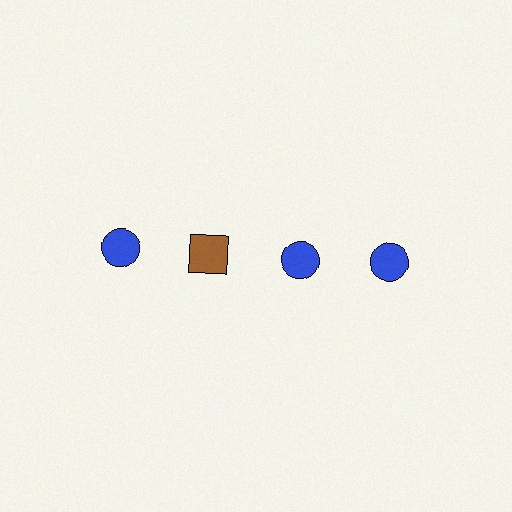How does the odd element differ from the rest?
It differs in both color (brown instead of blue) and shape (square instead of circle).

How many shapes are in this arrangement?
There are 4 shapes arranged in a grid pattern.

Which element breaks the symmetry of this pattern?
The brown square in the top row, second from left column breaks the symmetry. All other shapes are blue circles.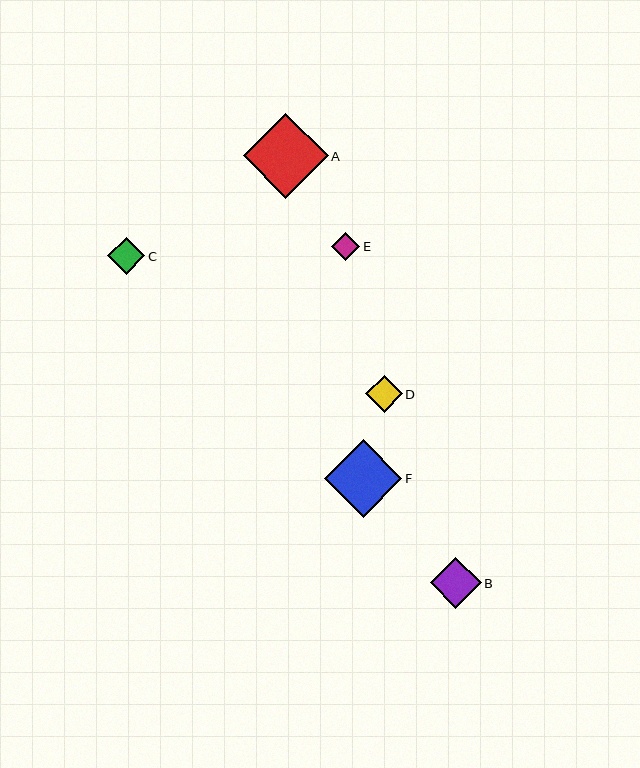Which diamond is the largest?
Diamond A is the largest with a size of approximately 85 pixels.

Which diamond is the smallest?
Diamond E is the smallest with a size of approximately 29 pixels.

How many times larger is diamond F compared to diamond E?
Diamond F is approximately 2.7 times the size of diamond E.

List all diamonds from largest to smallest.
From largest to smallest: A, F, B, C, D, E.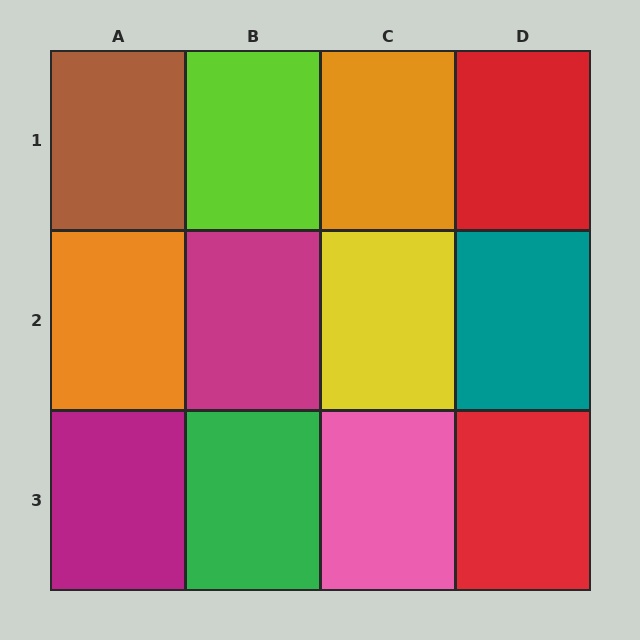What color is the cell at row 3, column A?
Magenta.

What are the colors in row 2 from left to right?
Orange, magenta, yellow, teal.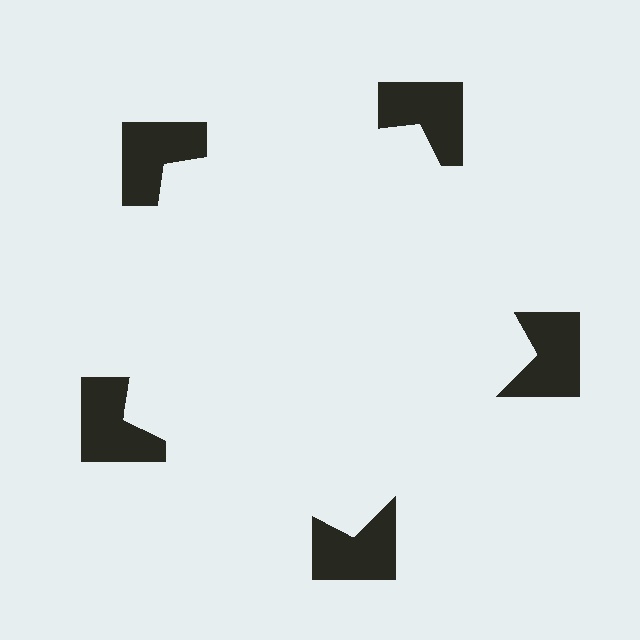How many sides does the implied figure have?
5 sides.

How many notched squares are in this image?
There are 5 — one at each vertex of the illusory pentagon.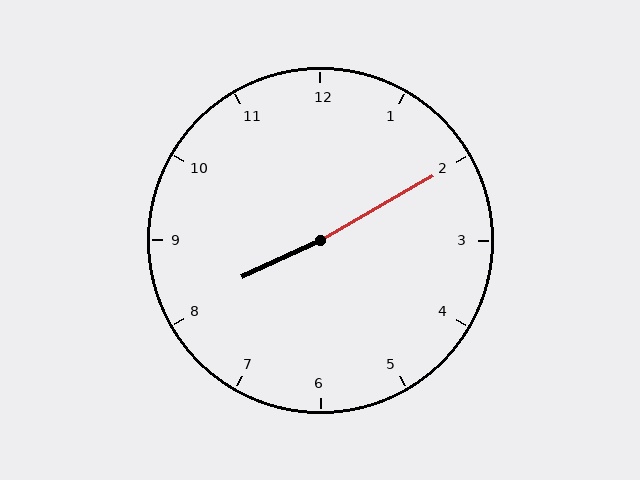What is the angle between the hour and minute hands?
Approximately 175 degrees.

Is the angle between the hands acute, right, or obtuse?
It is obtuse.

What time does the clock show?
8:10.